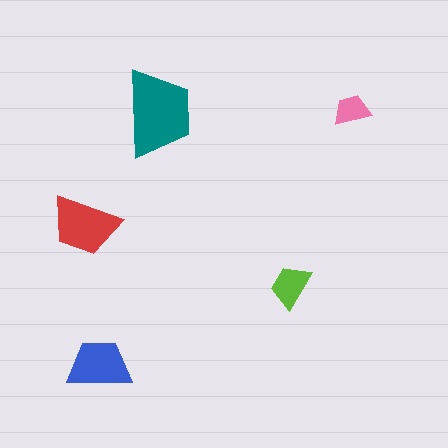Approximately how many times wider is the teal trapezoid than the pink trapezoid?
About 2.5 times wider.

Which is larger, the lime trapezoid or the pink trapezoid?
The lime one.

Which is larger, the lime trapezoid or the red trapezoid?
The red one.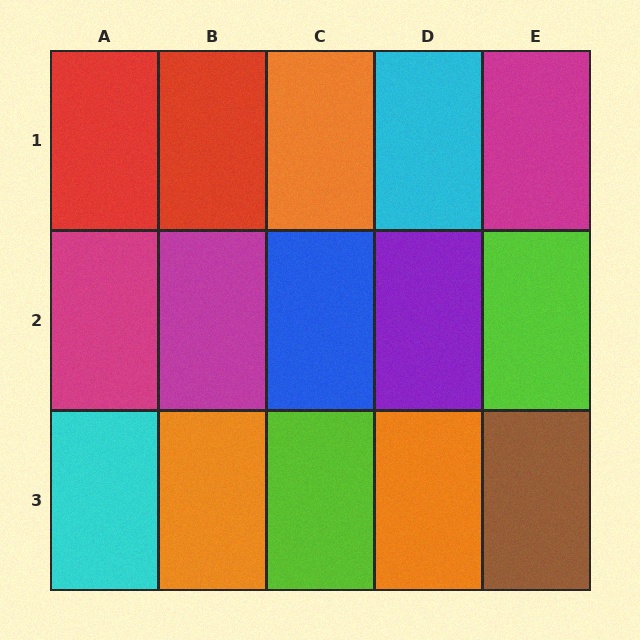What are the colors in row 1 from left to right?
Red, red, orange, cyan, magenta.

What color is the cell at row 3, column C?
Lime.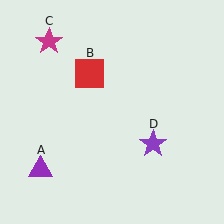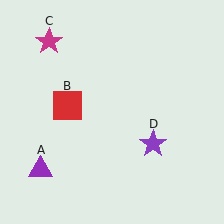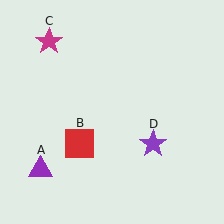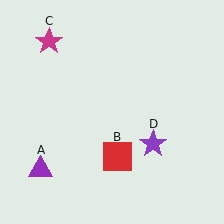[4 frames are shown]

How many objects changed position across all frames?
1 object changed position: red square (object B).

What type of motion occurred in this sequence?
The red square (object B) rotated counterclockwise around the center of the scene.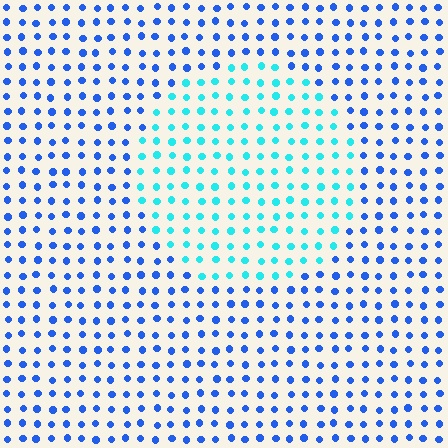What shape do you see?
I see a circle.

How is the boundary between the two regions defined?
The boundary is defined purely by a slight shift in hue (about 42 degrees). Spacing, size, and orientation are identical on both sides.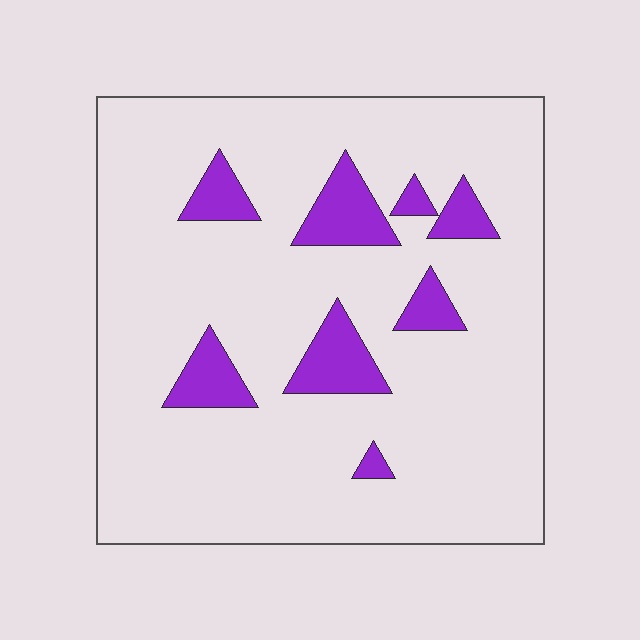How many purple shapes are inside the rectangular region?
8.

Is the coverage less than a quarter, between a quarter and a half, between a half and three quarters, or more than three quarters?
Less than a quarter.